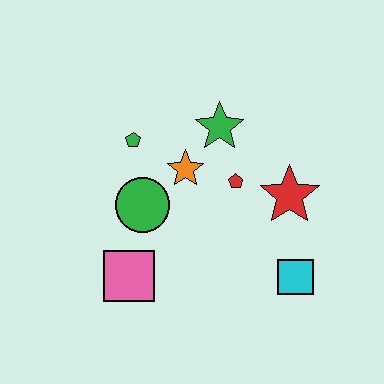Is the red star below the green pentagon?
Yes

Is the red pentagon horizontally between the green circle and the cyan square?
Yes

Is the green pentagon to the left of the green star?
Yes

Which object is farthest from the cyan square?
The green pentagon is farthest from the cyan square.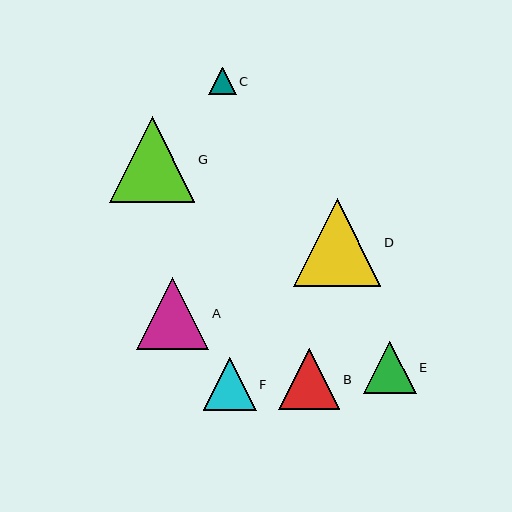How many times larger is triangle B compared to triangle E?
Triangle B is approximately 1.2 times the size of triangle E.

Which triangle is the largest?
Triangle D is the largest with a size of approximately 88 pixels.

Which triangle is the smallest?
Triangle C is the smallest with a size of approximately 27 pixels.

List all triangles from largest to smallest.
From largest to smallest: D, G, A, B, E, F, C.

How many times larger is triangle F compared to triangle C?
Triangle F is approximately 1.9 times the size of triangle C.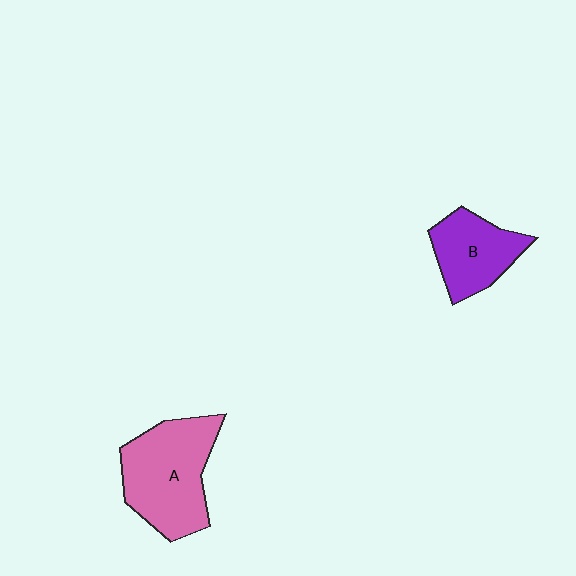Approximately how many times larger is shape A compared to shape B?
Approximately 1.6 times.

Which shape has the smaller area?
Shape B (purple).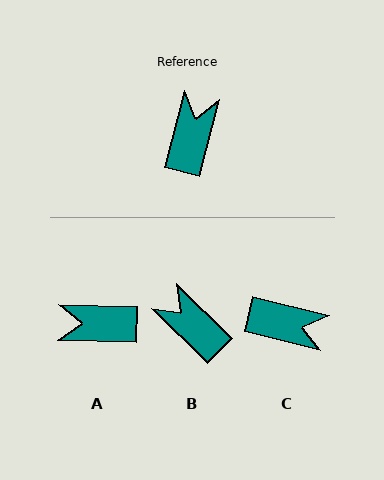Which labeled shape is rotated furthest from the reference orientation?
A, about 103 degrees away.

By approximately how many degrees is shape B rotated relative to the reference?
Approximately 60 degrees counter-clockwise.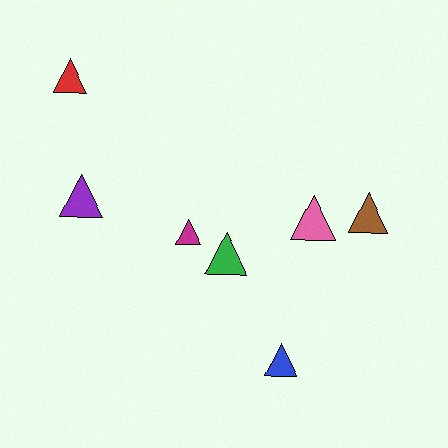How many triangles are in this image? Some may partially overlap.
There are 7 triangles.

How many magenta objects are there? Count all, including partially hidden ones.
There is 1 magenta object.